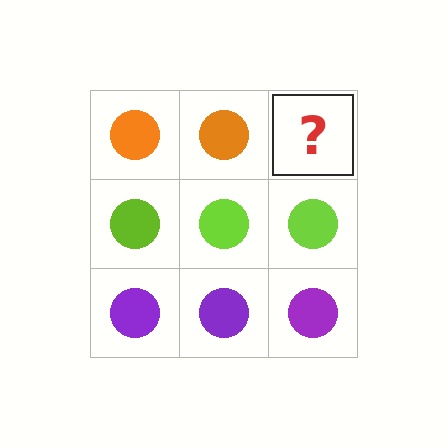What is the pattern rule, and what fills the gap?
The rule is that each row has a consistent color. The gap should be filled with an orange circle.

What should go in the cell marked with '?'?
The missing cell should contain an orange circle.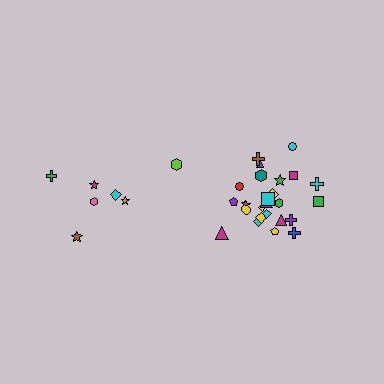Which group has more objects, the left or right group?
The right group.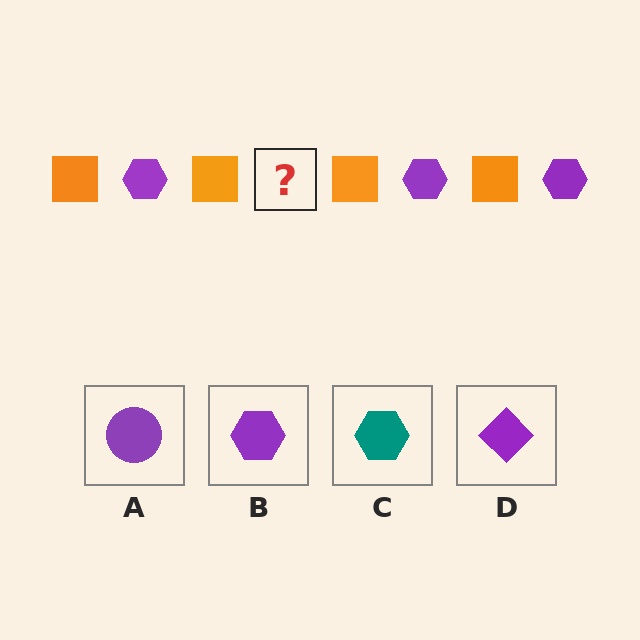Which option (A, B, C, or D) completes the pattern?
B.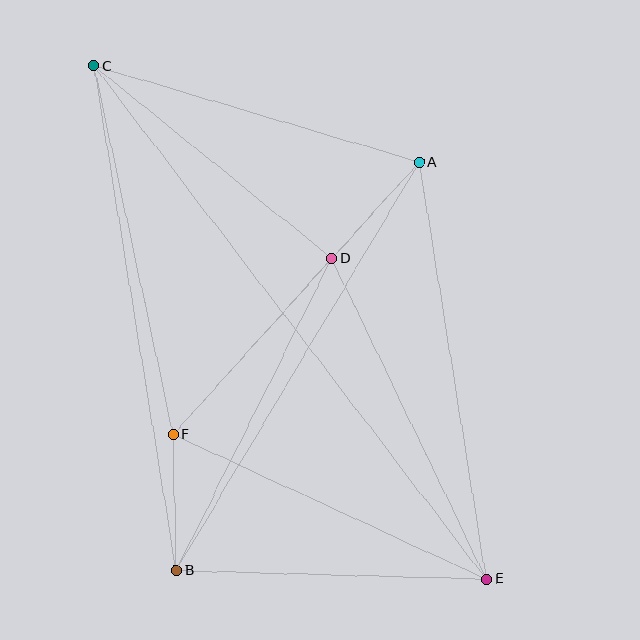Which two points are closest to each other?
Points A and D are closest to each other.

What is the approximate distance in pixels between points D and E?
The distance between D and E is approximately 356 pixels.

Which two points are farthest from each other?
Points C and E are farthest from each other.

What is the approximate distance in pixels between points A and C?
The distance between A and C is approximately 339 pixels.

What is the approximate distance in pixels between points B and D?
The distance between B and D is approximately 348 pixels.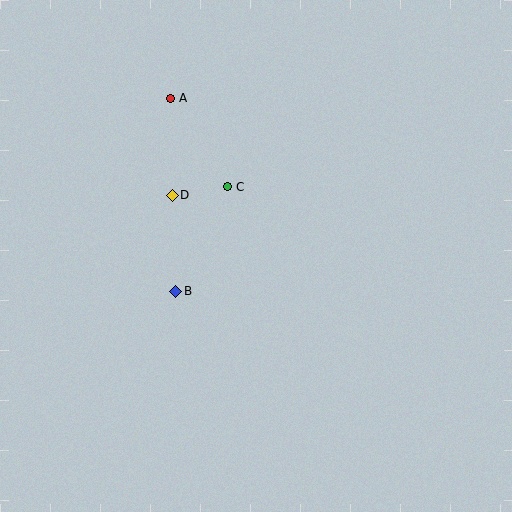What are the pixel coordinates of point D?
Point D is at (172, 195).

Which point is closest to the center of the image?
Point C at (228, 187) is closest to the center.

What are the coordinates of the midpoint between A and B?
The midpoint between A and B is at (173, 195).